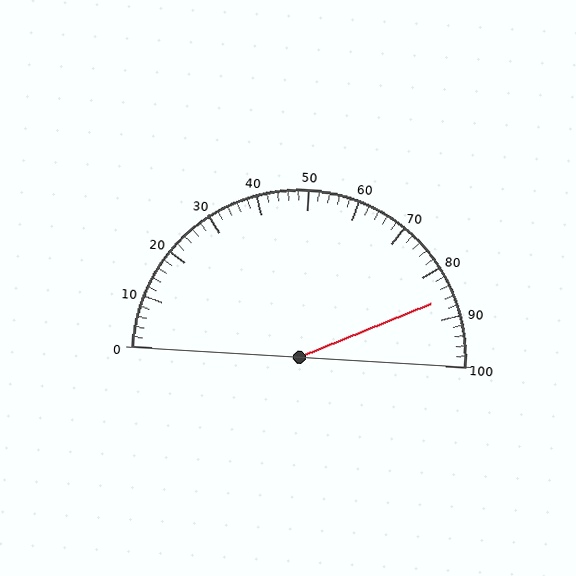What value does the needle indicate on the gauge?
The needle indicates approximately 86.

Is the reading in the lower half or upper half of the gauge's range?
The reading is in the upper half of the range (0 to 100).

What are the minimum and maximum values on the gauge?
The gauge ranges from 0 to 100.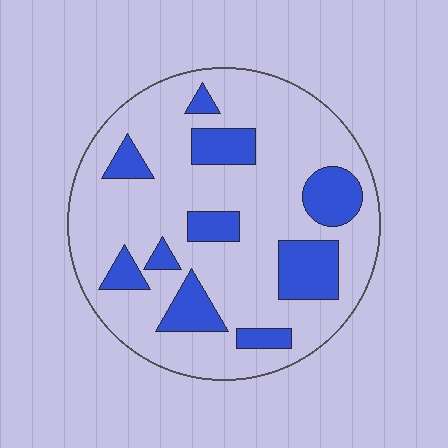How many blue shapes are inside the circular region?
10.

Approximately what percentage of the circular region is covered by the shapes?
Approximately 25%.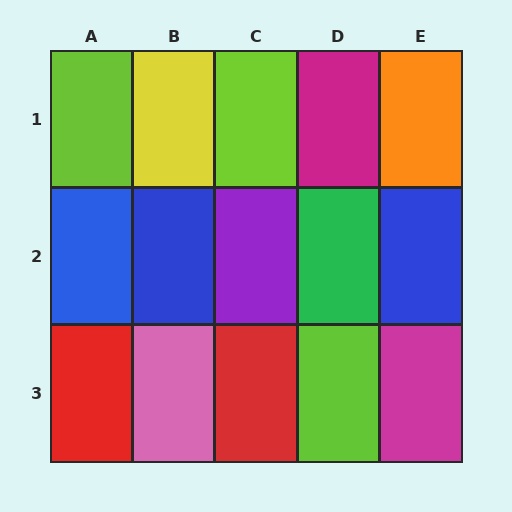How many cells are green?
1 cell is green.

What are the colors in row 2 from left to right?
Blue, blue, purple, green, blue.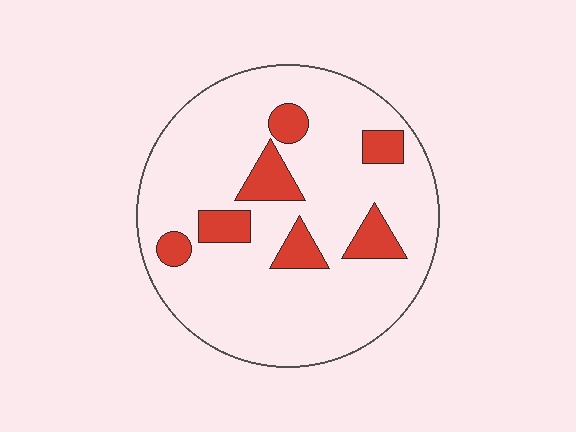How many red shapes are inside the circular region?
7.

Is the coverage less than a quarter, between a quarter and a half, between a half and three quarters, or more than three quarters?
Less than a quarter.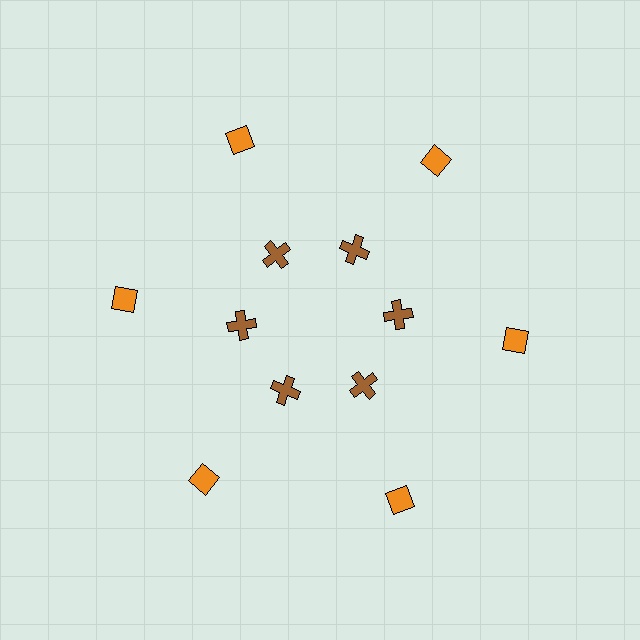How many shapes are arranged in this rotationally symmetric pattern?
There are 12 shapes, arranged in 6 groups of 2.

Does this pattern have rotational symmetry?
Yes, this pattern has 6-fold rotational symmetry. It looks the same after rotating 60 degrees around the center.